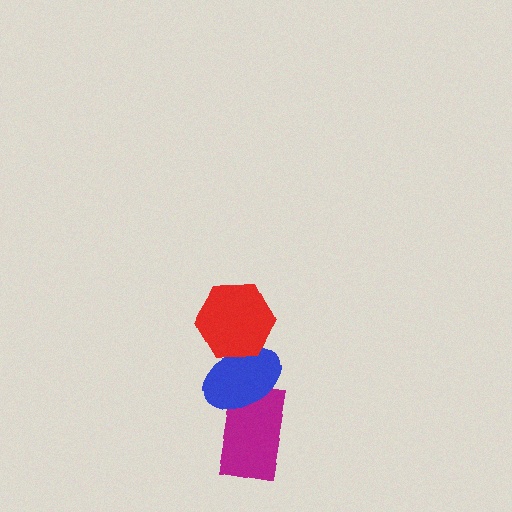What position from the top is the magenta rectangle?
The magenta rectangle is 3rd from the top.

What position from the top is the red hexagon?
The red hexagon is 1st from the top.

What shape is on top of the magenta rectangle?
The blue ellipse is on top of the magenta rectangle.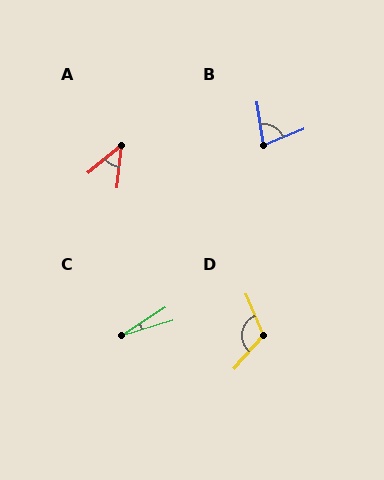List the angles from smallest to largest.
C (16°), A (45°), B (75°), D (115°).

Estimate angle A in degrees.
Approximately 45 degrees.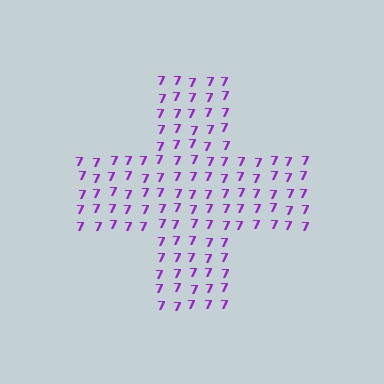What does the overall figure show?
The overall figure shows a cross.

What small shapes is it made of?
It is made of small digit 7's.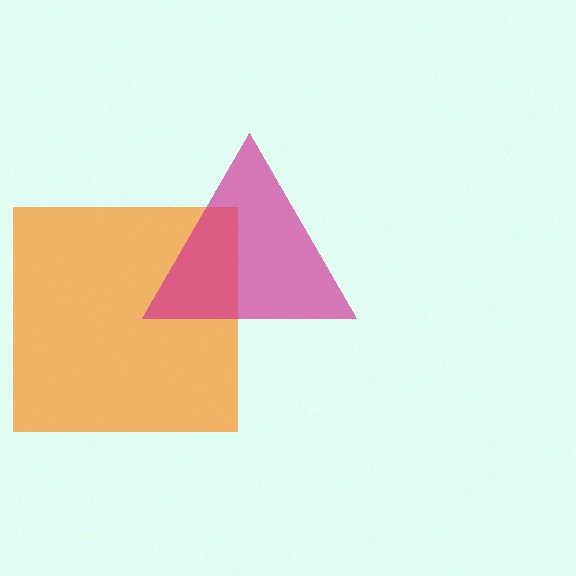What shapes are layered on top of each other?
The layered shapes are: an orange square, a magenta triangle.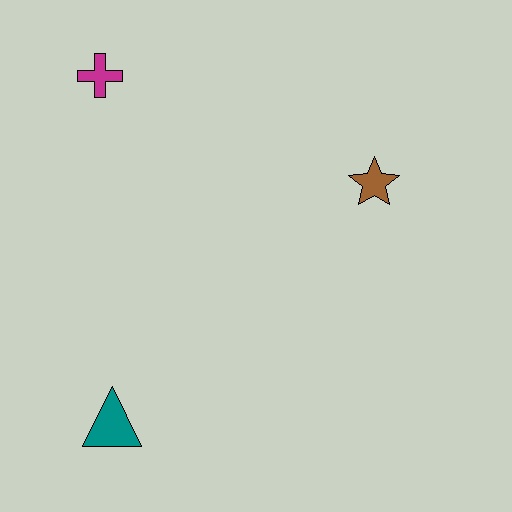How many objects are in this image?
There are 3 objects.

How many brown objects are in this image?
There is 1 brown object.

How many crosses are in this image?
There is 1 cross.